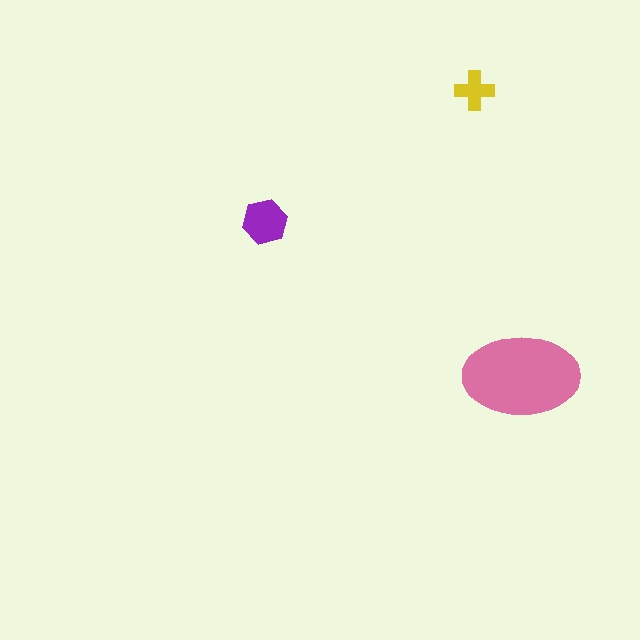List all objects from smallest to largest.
The yellow cross, the purple hexagon, the pink ellipse.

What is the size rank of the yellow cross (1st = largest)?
3rd.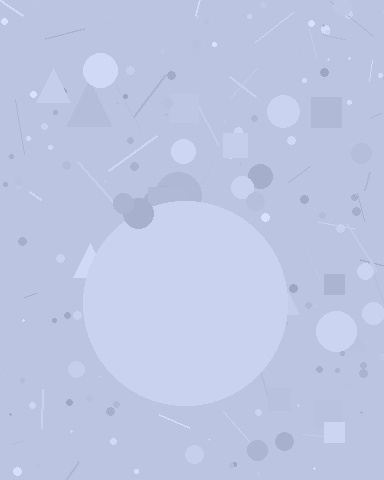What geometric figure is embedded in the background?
A circle is embedded in the background.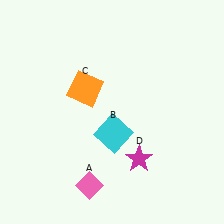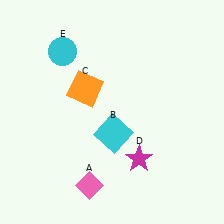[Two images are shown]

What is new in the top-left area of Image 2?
A cyan circle (E) was added in the top-left area of Image 2.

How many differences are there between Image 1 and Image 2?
There is 1 difference between the two images.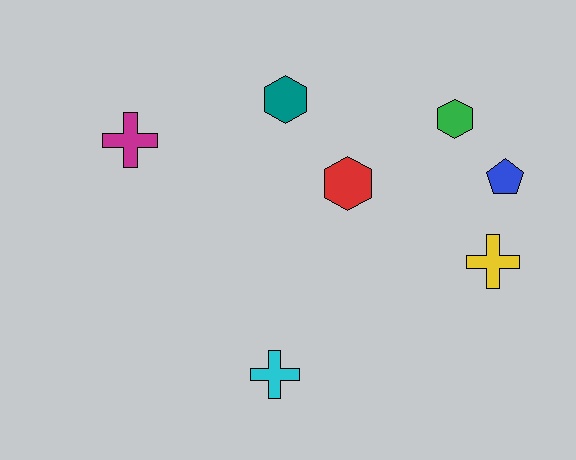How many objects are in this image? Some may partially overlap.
There are 7 objects.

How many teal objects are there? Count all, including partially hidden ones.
There is 1 teal object.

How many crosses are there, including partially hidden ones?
There are 3 crosses.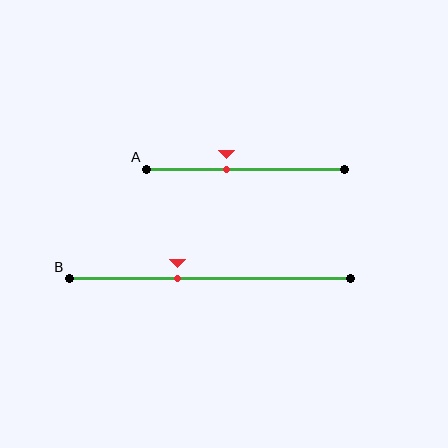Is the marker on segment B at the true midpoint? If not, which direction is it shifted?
No, the marker on segment B is shifted to the left by about 12% of the segment length.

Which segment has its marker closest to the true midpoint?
Segment A has its marker closest to the true midpoint.